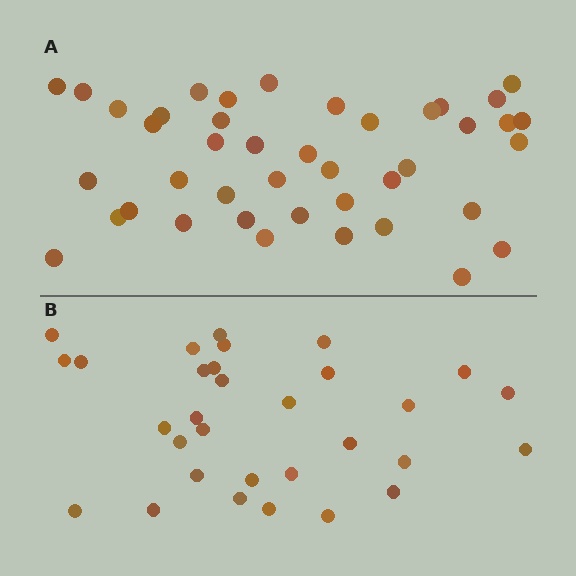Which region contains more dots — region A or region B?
Region A (the top region) has more dots.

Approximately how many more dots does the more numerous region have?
Region A has roughly 12 or so more dots than region B.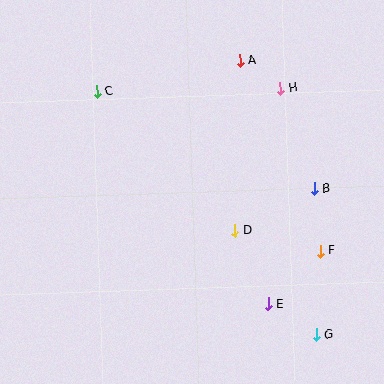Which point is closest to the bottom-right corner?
Point G is closest to the bottom-right corner.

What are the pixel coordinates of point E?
Point E is at (268, 304).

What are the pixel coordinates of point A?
Point A is at (240, 60).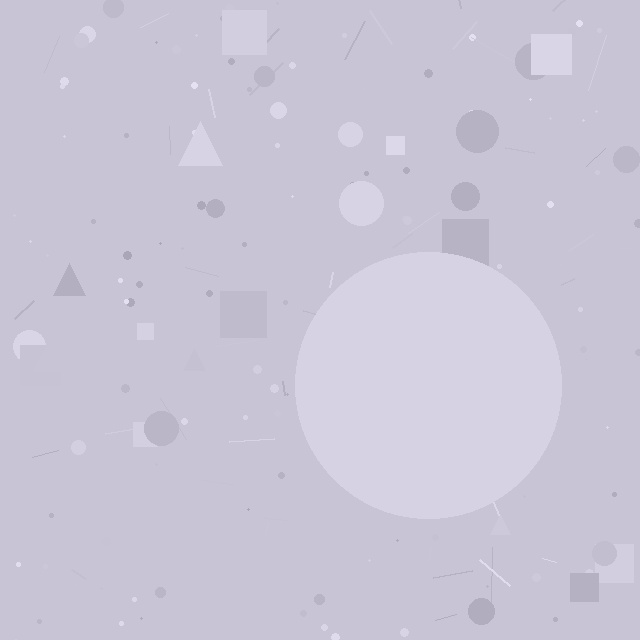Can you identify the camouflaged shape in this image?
The camouflaged shape is a circle.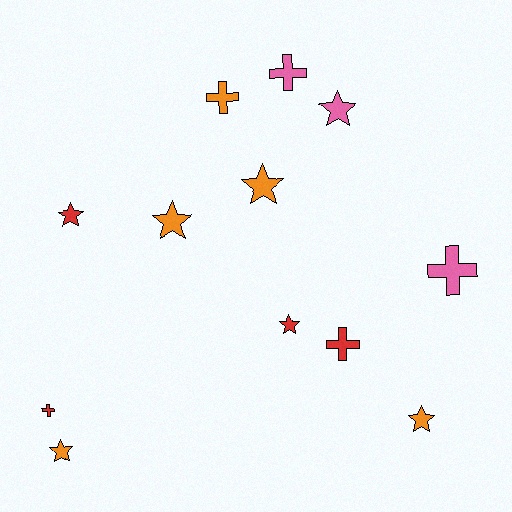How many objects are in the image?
There are 12 objects.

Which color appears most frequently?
Orange, with 5 objects.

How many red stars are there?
There are 2 red stars.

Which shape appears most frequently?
Star, with 7 objects.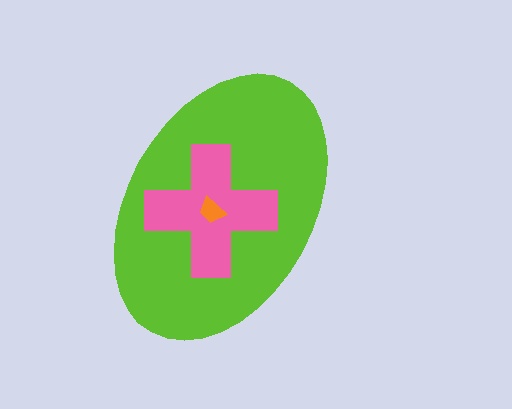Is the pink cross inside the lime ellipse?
Yes.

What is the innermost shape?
The orange trapezoid.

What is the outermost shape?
The lime ellipse.